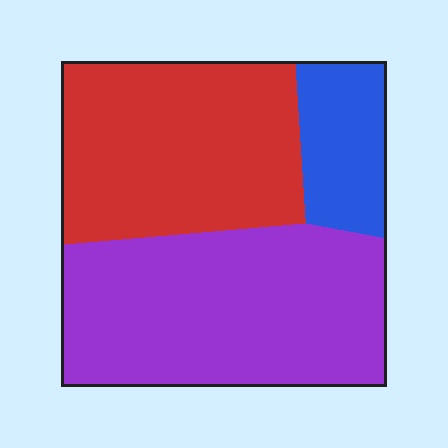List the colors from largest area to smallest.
From largest to smallest: purple, red, blue.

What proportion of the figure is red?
Red takes up about two fifths (2/5) of the figure.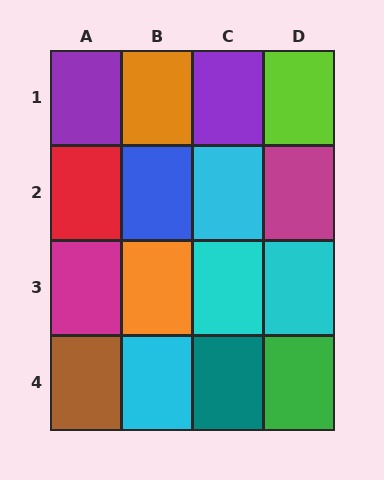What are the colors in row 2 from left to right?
Red, blue, cyan, magenta.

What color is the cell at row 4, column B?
Cyan.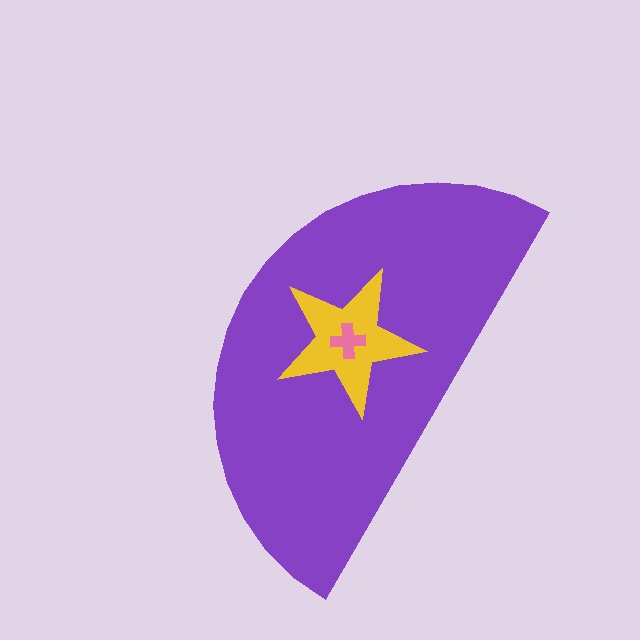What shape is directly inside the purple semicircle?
The yellow star.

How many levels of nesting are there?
3.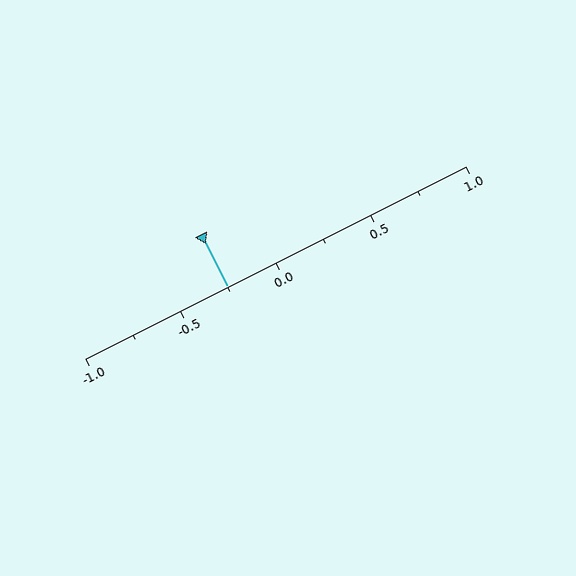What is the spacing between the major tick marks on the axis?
The major ticks are spaced 0.5 apart.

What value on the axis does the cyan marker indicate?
The marker indicates approximately -0.25.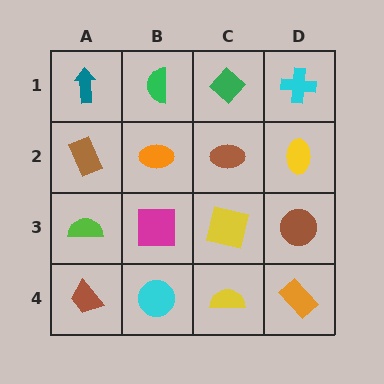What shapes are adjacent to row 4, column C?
A yellow square (row 3, column C), a cyan circle (row 4, column B), an orange rectangle (row 4, column D).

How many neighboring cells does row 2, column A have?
3.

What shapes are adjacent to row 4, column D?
A brown circle (row 3, column D), a yellow semicircle (row 4, column C).